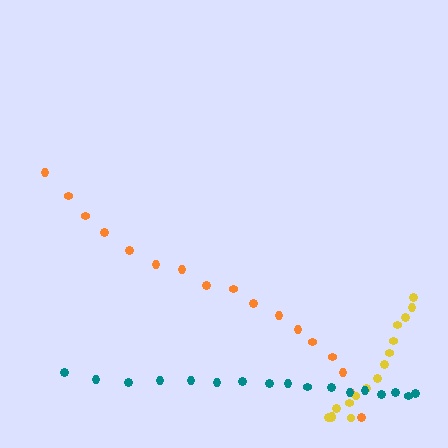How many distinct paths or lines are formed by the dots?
There are 3 distinct paths.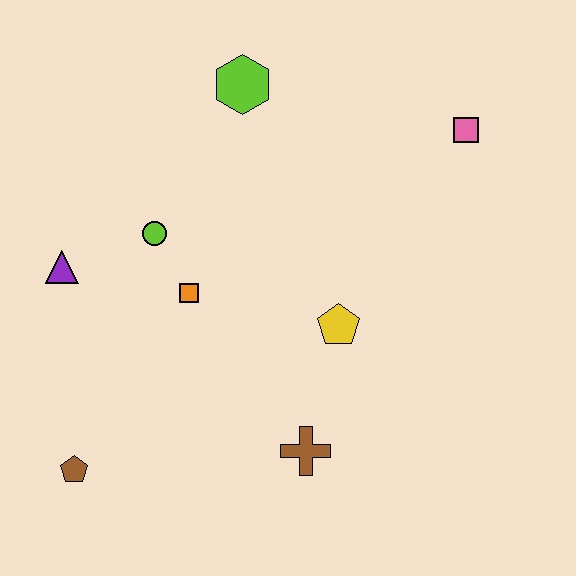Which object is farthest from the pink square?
The brown pentagon is farthest from the pink square.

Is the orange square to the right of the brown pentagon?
Yes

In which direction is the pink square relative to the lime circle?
The pink square is to the right of the lime circle.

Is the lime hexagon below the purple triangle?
No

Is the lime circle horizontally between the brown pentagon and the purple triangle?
No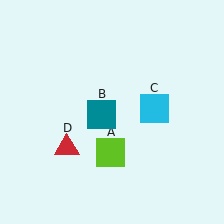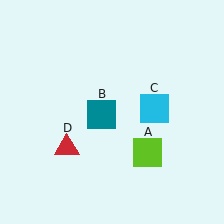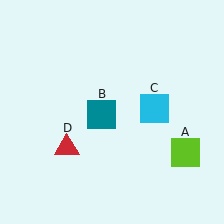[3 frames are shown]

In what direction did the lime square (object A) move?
The lime square (object A) moved right.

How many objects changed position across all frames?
1 object changed position: lime square (object A).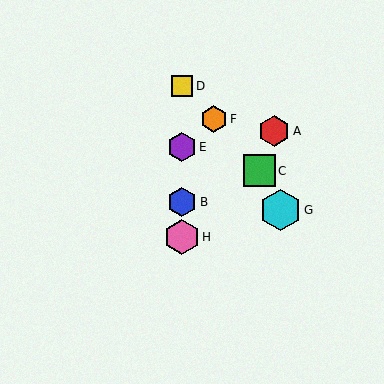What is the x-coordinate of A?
Object A is at x≈274.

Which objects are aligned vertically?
Objects B, D, E, H are aligned vertically.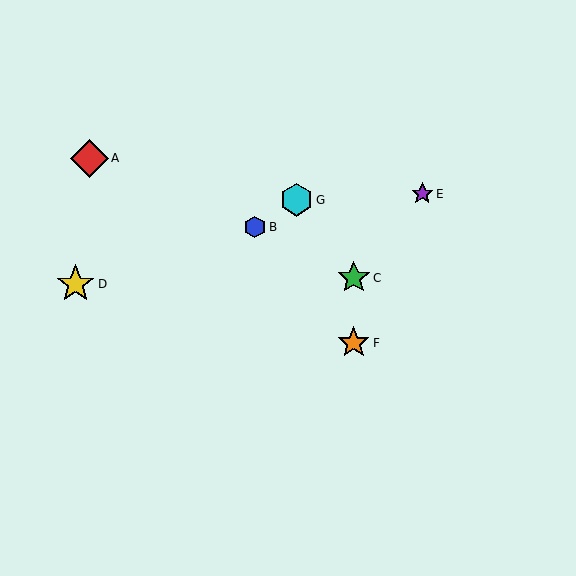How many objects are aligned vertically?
2 objects (C, F) are aligned vertically.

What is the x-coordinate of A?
Object A is at x≈89.